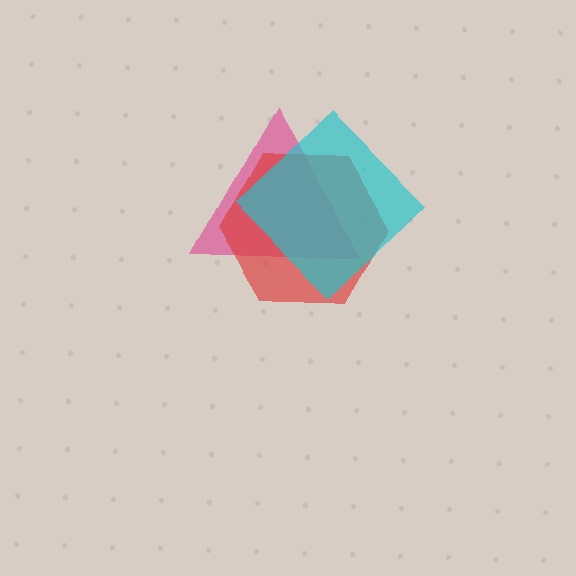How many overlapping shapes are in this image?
There are 3 overlapping shapes in the image.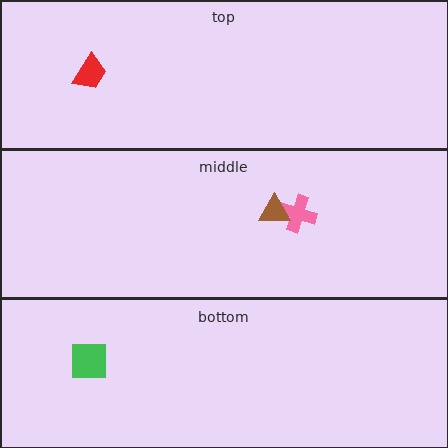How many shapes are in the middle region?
2.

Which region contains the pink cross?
The middle region.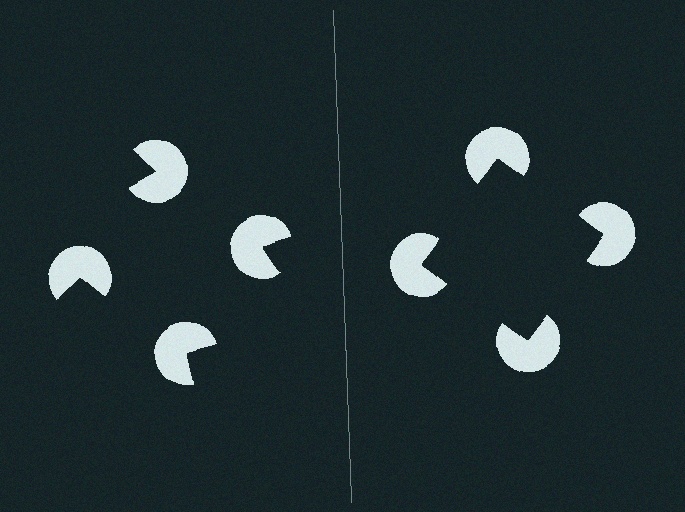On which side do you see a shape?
An illusory square appears on the right side. On the left side the wedge cuts are rotated, so no coherent shape forms.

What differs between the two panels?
The pac-man discs are positioned identically on both sides; only the wedge orientations differ. On the right they align to a square; on the left they are misaligned.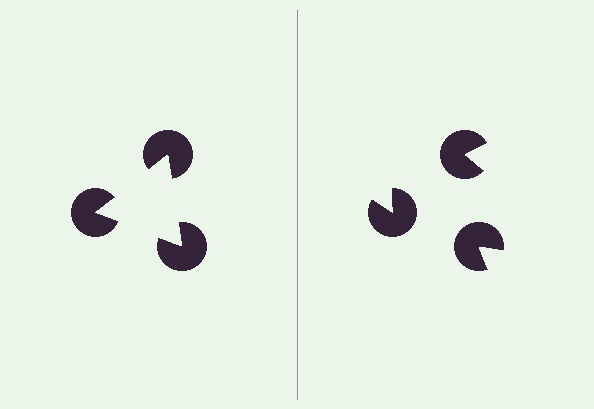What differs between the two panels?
The pac-man discs are positioned identically on both sides; only the wedge orientations differ. On the left they align to a triangle; on the right they are misaligned.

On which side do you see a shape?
An illusory triangle appears on the left side. On the right side the wedge cuts are rotated, so no coherent shape forms.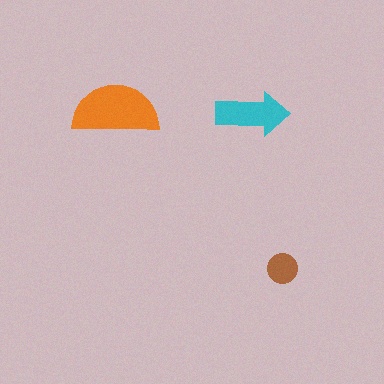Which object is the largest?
The orange semicircle.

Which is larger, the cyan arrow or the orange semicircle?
The orange semicircle.